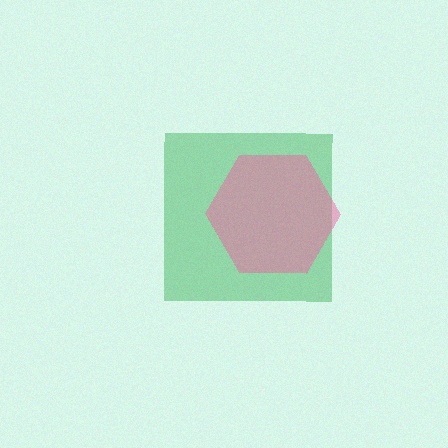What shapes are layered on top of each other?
The layered shapes are: a green square, a pink hexagon.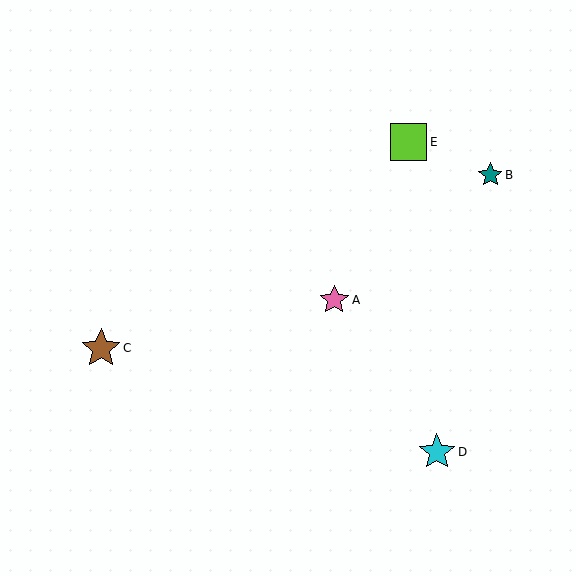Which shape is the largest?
The brown star (labeled C) is the largest.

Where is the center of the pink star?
The center of the pink star is at (334, 300).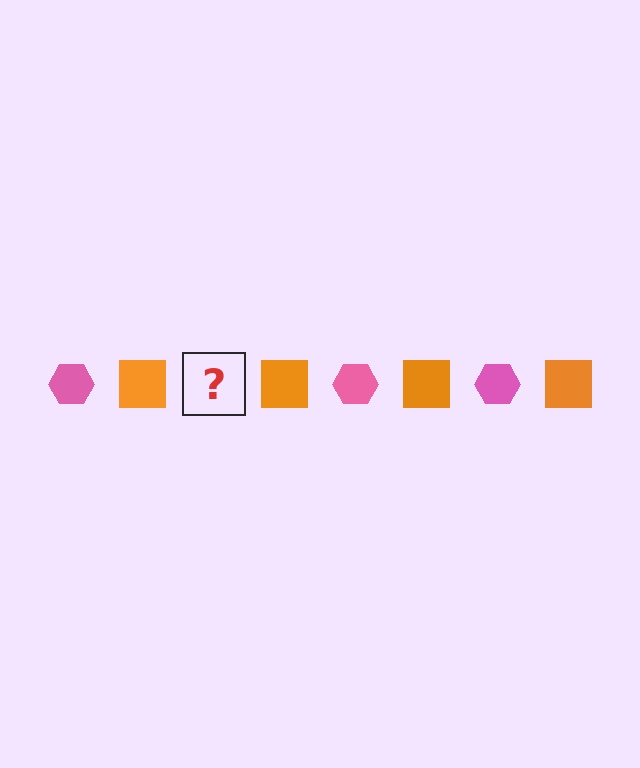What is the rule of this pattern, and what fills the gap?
The rule is that the pattern alternates between pink hexagon and orange square. The gap should be filled with a pink hexagon.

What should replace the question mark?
The question mark should be replaced with a pink hexagon.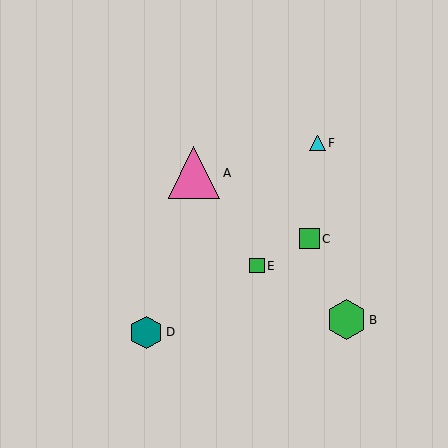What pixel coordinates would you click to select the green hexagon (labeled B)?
Click at (346, 320) to select the green hexagon B.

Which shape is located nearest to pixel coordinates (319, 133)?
The cyan triangle (labeled F) at (317, 143) is nearest to that location.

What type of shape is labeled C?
Shape C is a green square.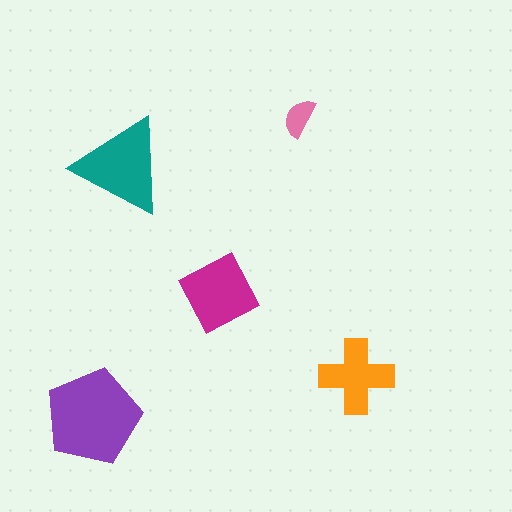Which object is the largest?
The purple pentagon.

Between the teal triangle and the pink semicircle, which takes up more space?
The teal triangle.